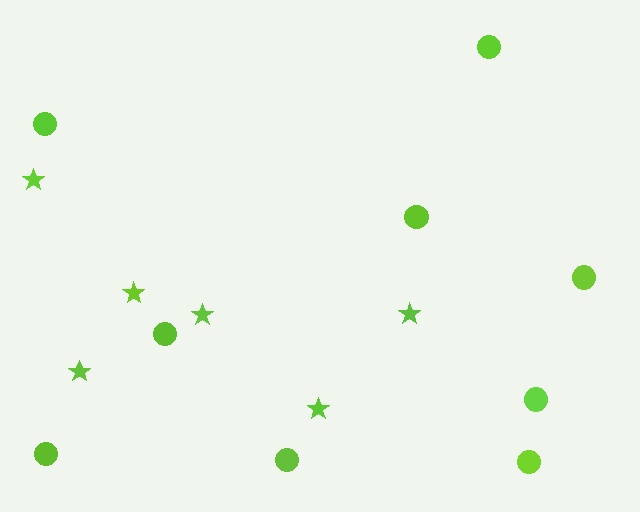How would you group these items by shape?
There are 2 groups: one group of circles (9) and one group of stars (6).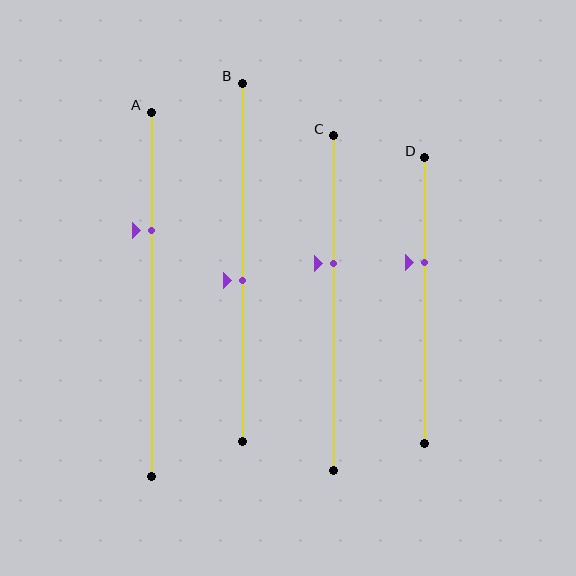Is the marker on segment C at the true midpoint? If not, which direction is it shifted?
No, the marker on segment C is shifted upward by about 12% of the segment length.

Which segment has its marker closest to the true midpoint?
Segment B has its marker closest to the true midpoint.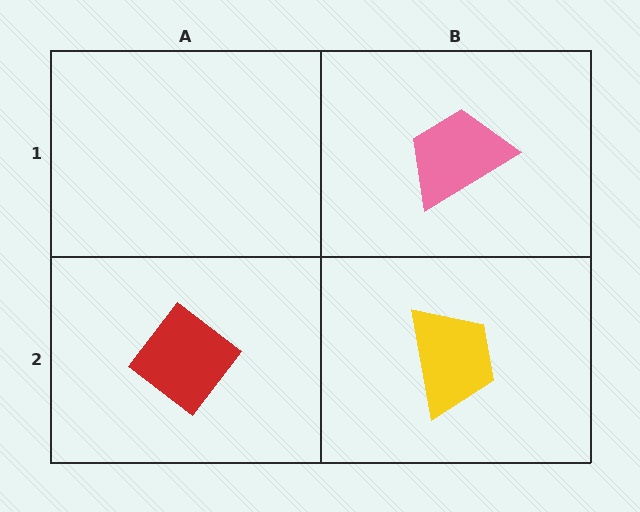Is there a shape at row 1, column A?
No, that cell is empty.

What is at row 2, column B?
A yellow trapezoid.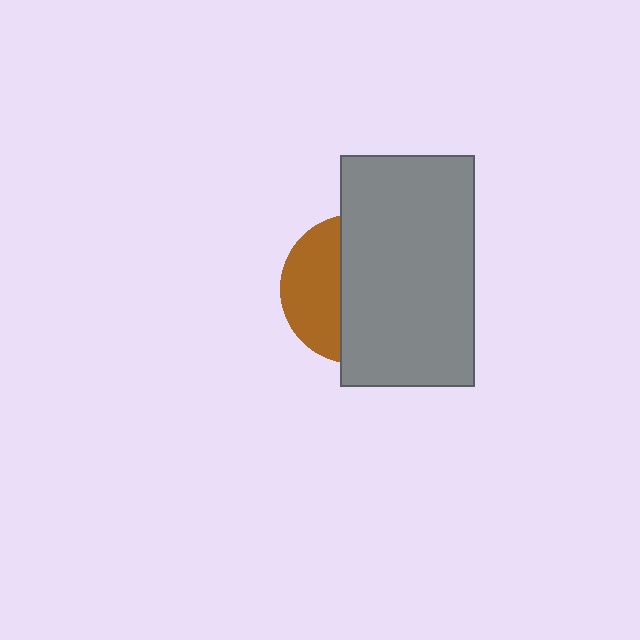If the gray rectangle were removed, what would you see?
You would see the complete brown circle.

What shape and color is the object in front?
The object in front is a gray rectangle.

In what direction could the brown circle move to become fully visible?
The brown circle could move left. That would shift it out from behind the gray rectangle entirely.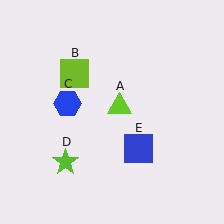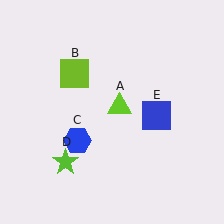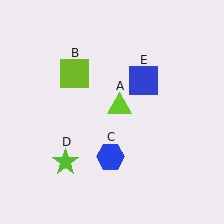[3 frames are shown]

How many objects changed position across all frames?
2 objects changed position: blue hexagon (object C), blue square (object E).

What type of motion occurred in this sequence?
The blue hexagon (object C), blue square (object E) rotated counterclockwise around the center of the scene.